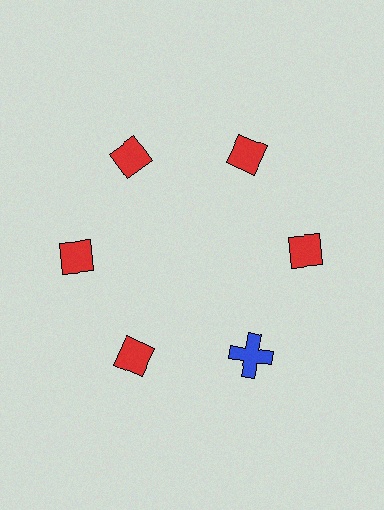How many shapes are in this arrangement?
There are 6 shapes arranged in a ring pattern.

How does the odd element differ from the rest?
It differs in both color (blue instead of red) and shape (cross instead of diamond).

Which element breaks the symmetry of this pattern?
The blue cross at roughly the 5 o'clock position breaks the symmetry. All other shapes are red diamonds.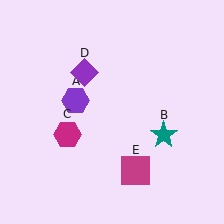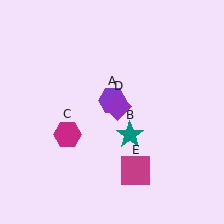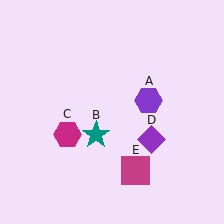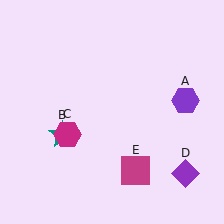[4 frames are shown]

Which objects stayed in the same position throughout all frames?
Magenta hexagon (object C) and magenta square (object E) remained stationary.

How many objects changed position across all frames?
3 objects changed position: purple hexagon (object A), teal star (object B), purple diamond (object D).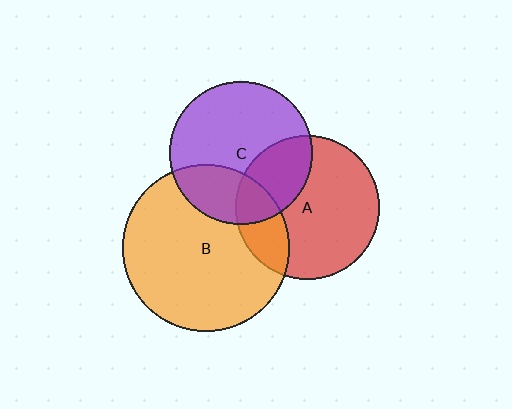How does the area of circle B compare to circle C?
Approximately 1.4 times.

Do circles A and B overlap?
Yes.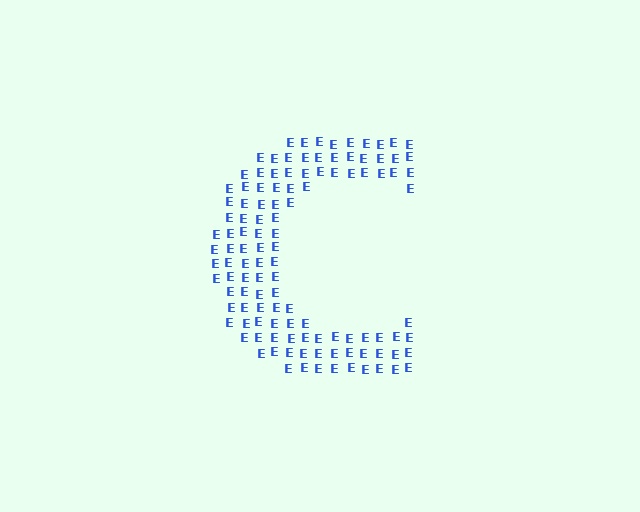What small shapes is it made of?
It is made of small letter E's.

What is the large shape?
The large shape is the letter C.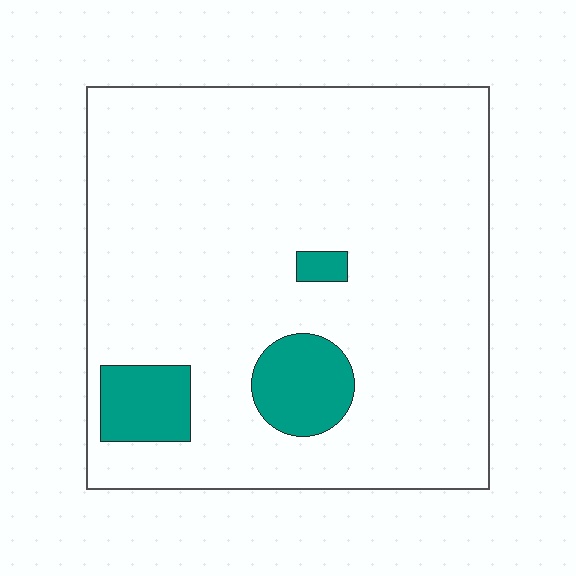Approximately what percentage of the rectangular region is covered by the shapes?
Approximately 10%.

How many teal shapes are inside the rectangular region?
3.